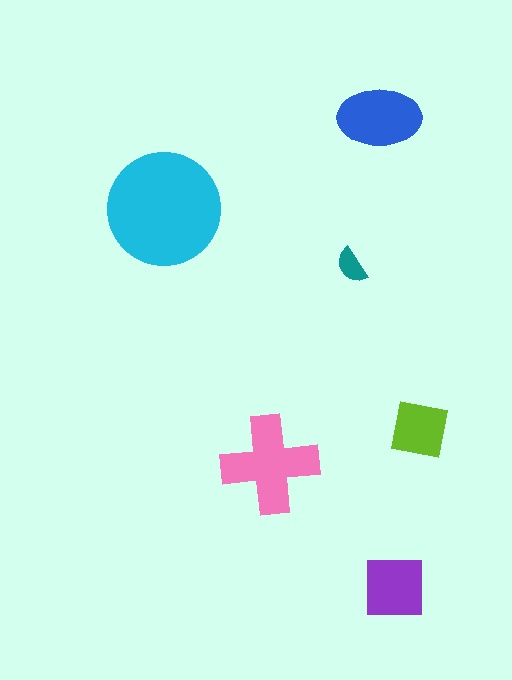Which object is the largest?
The cyan circle.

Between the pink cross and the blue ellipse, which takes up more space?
The pink cross.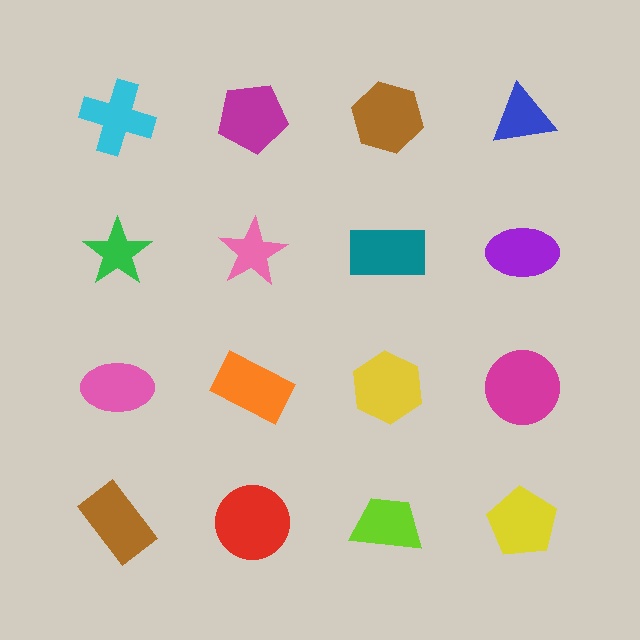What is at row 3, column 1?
A pink ellipse.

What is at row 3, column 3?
A yellow hexagon.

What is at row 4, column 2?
A red circle.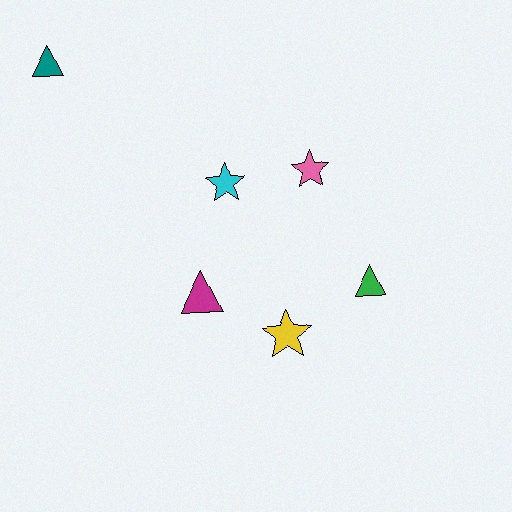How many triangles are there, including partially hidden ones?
There are 3 triangles.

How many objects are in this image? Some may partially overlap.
There are 6 objects.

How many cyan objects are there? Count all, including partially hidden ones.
There is 1 cyan object.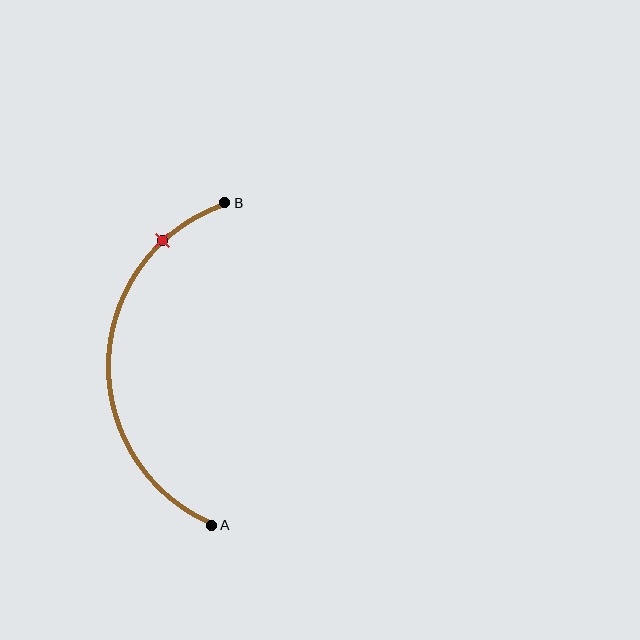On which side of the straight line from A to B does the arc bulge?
The arc bulges to the left of the straight line connecting A and B.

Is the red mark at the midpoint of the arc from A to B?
No. The red mark lies on the arc but is closer to endpoint B. The arc midpoint would be at the point on the curve equidistant along the arc from both A and B.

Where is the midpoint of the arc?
The arc midpoint is the point on the curve farthest from the straight line joining A and B. It sits to the left of that line.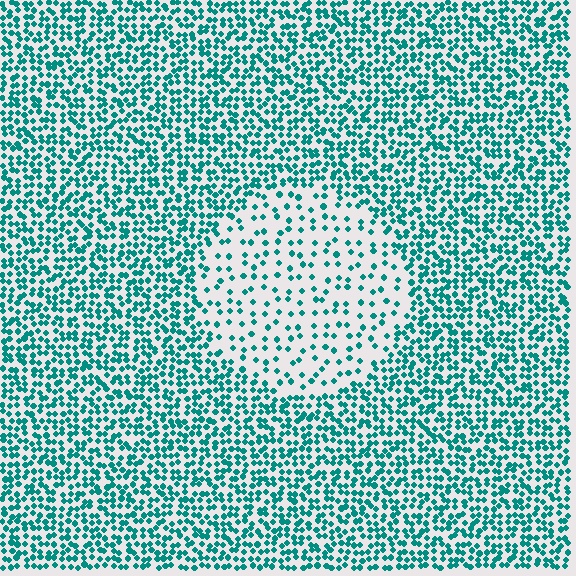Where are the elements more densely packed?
The elements are more densely packed outside the circle boundary.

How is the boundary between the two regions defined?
The boundary is defined by a change in element density (approximately 2.6x ratio). All elements are the same color, size, and shape.